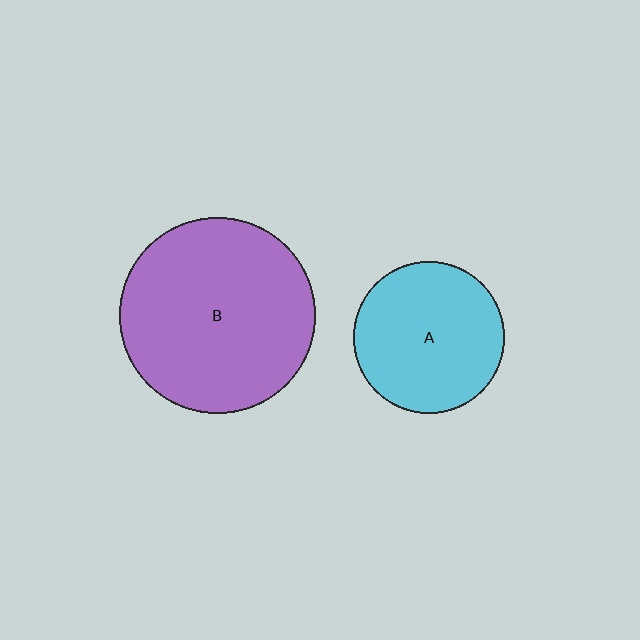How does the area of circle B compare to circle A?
Approximately 1.7 times.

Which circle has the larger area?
Circle B (purple).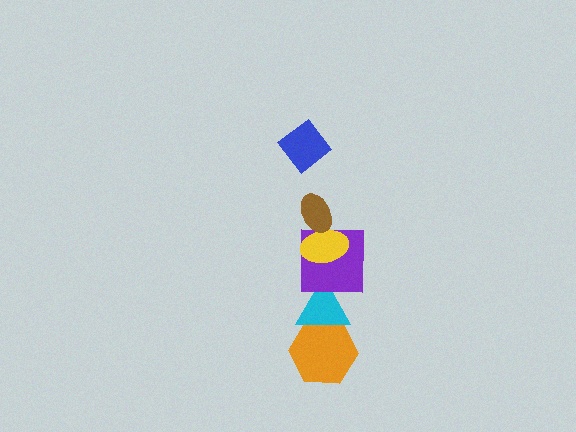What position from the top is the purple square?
The purple square is 4th from the top.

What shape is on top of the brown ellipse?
The blue diamond is on top of the brown ellipse.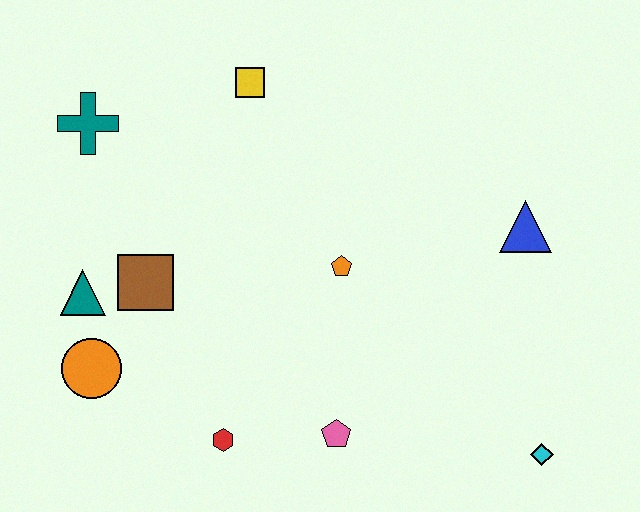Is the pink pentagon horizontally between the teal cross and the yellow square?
No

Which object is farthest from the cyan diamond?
The teal cross is farthest from the cyan diamond.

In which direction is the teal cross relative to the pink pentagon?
The teal cross is above the pink pentagon.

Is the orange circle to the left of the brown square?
Yes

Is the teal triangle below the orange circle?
No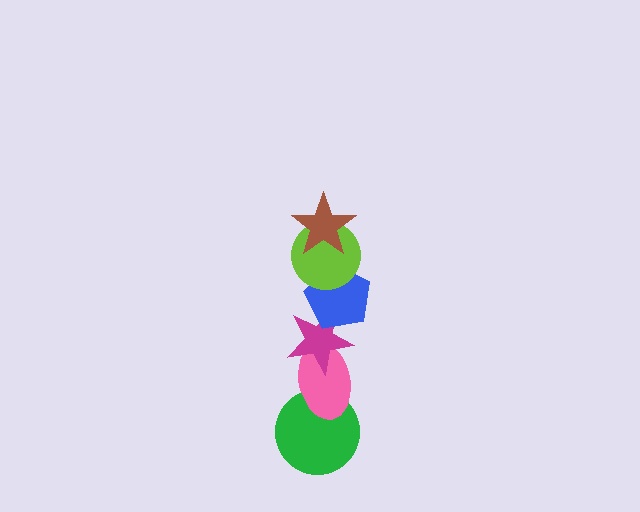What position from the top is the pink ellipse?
The pink ellipse is 5th from the top.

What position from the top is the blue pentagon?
The blue pentagon is 3rd from the top.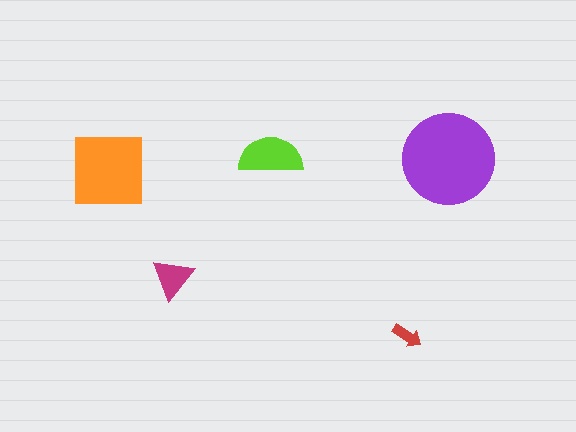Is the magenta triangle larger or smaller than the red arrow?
Larger.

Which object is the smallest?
The red arrow.